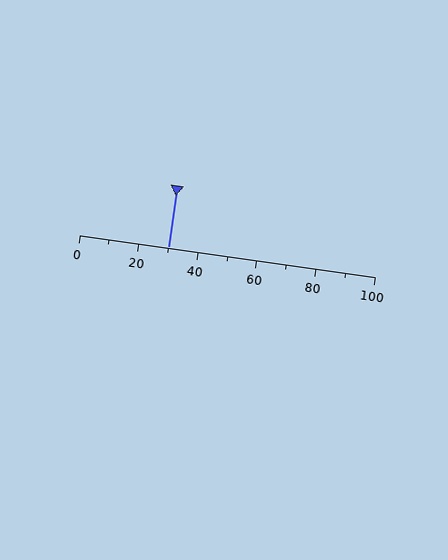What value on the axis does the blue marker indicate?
The marker indicates approximately 30.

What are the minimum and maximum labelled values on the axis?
The axis runs from 0 to 100.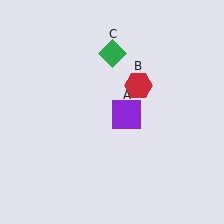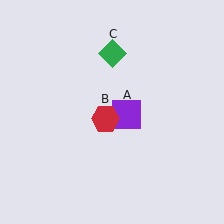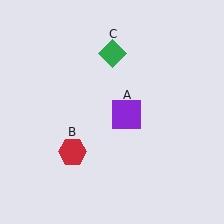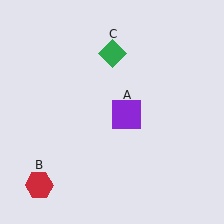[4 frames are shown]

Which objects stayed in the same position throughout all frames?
Purple square (object A) and green diamond (object C) remained stationary.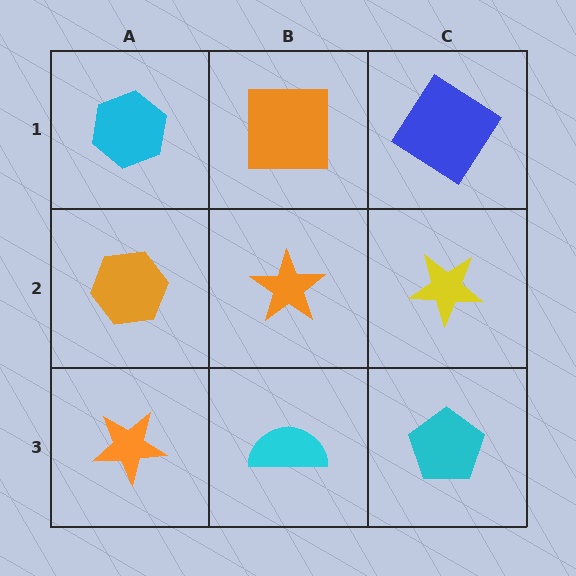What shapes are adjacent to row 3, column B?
An orange star (row 2, column B), an orange star (row 3, column A), a cyan pentagon (row 3, column C).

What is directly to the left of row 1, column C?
An orange square.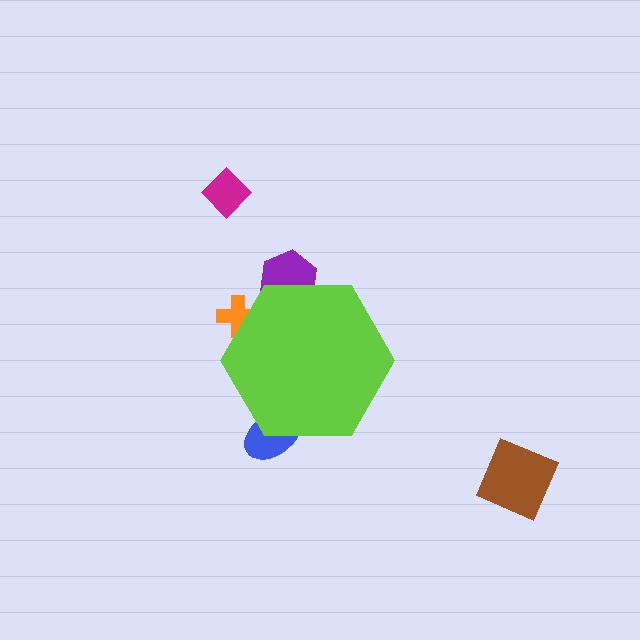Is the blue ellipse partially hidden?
Yes, the blue ellipse is partially hidden behind the lime hexagon.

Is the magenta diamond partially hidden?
No, the magenta diamond is fully visible.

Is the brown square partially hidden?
No, the brown square is fully visible.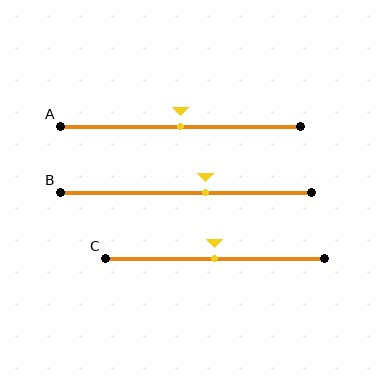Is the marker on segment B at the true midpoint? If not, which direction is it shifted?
No, the marker on segment B is shifted to the right by about 8% of the segment length.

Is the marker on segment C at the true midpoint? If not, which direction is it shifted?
Yes, the marker on segment C is at the true midpoint.